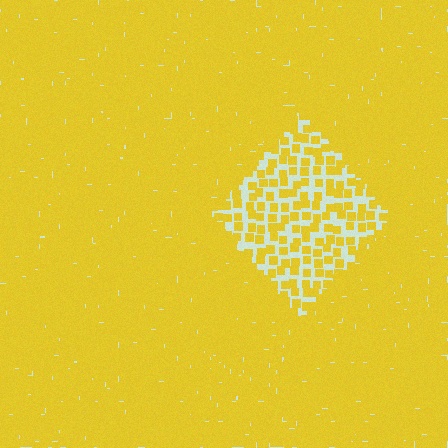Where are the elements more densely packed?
The elements are more densely packed outside the diamond boundary.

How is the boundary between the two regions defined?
The boundary is defined by a change in element density (approximately 2.9x ratio). All elements are the same color, size, and shape.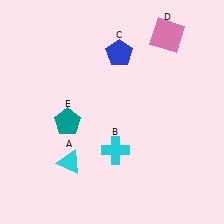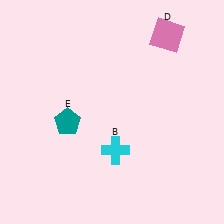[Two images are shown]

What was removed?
The blue pentagon (C), the cyan triangle (A) were removed in Image 2.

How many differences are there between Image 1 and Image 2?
There are 2 differences between the two images.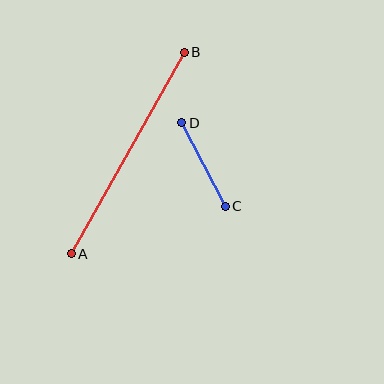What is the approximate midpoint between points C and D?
The midpoint is at approximately (204, 165) pixels.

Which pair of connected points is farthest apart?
Points A and B are farthest apart.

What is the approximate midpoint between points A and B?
The midpoint is at approximately (128, 153) pixels.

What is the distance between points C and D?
The distance is approximately 94 pixels.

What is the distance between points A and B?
The distance is approximately 231 pixels.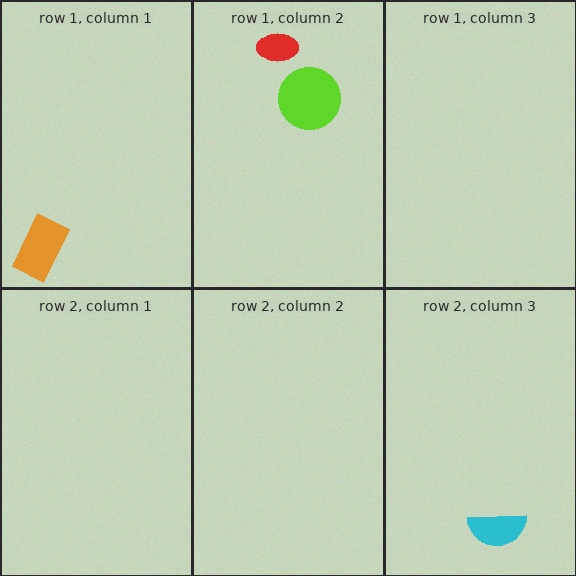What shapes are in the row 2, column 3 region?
The cyan semicircle.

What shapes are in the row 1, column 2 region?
The red ellipse, the lime circle.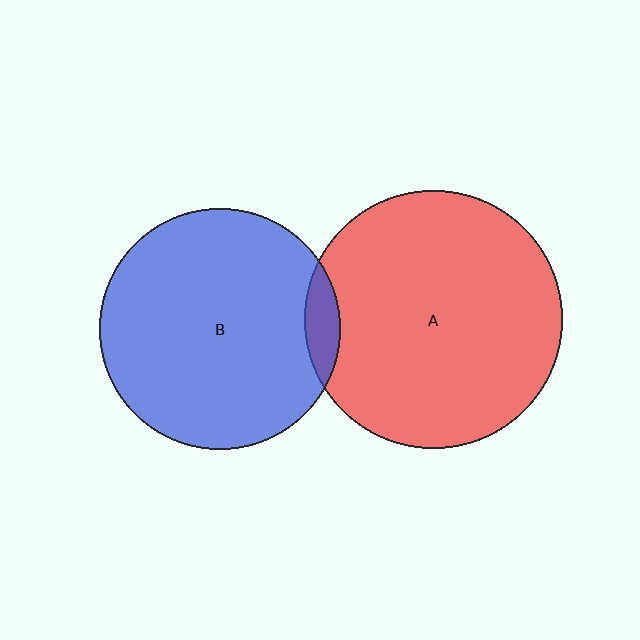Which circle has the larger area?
Circle A (red).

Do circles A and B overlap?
Yes.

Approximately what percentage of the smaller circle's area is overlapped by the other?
Approximately 5%.